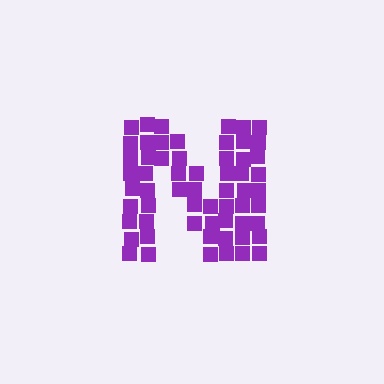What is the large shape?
The large shape is the letter N.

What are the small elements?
The small elements are squares.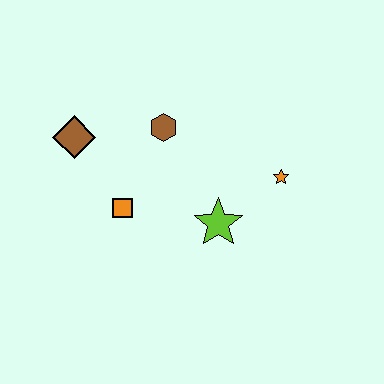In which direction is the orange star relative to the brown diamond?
The orange star is to the right of the brown diamond.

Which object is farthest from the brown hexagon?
The orange star is farthest from the brown hexagon.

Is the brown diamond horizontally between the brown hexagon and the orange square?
No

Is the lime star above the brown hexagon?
No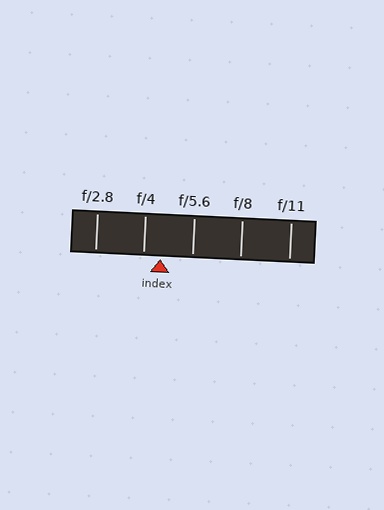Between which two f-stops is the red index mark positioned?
The index mark is between f/4 and f/5.6.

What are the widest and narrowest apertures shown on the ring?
The widest aperture shown is f/2.8 and the narrowest is f/11.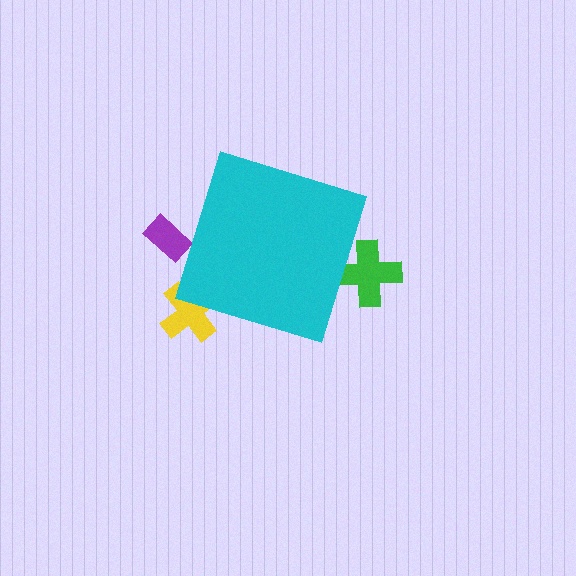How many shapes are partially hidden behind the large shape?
3 shapes are partially hidden.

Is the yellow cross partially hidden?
Yes, the yellow cross is partially hidden behind the cyan diamond.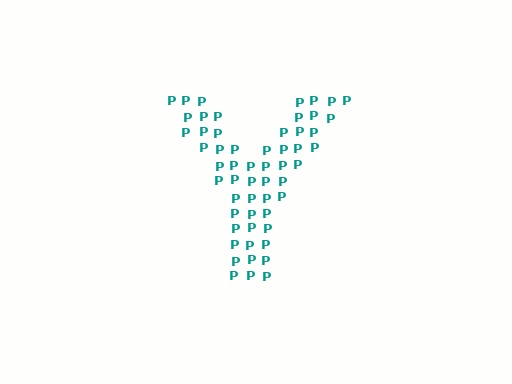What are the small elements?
The small elements are letter P's.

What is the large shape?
The large shape is the letter Y.